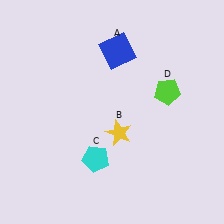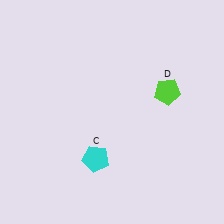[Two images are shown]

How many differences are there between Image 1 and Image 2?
There are 2 differences between the two images.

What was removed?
The blue square (A), the yellow star (B) were removed in Image 2.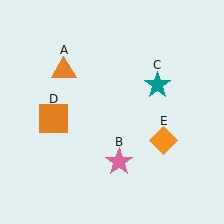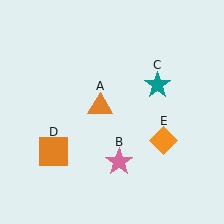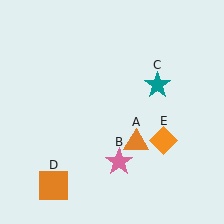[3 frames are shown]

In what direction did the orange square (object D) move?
The orange square (object D) moved down.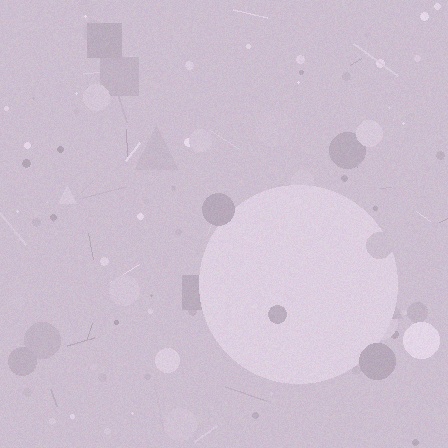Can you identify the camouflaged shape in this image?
The camouflaged shape is a circle.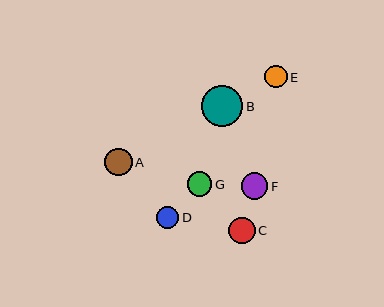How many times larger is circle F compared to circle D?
Circle F is approximately 1.2 times the size of circle D.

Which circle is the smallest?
Circle D is the smallest with a size of approximately 22 pixels.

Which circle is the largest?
Circle B is the largest with a size of approximately 41 pixels.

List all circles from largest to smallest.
From largest to smallest: B, A, F, C, G, E, D.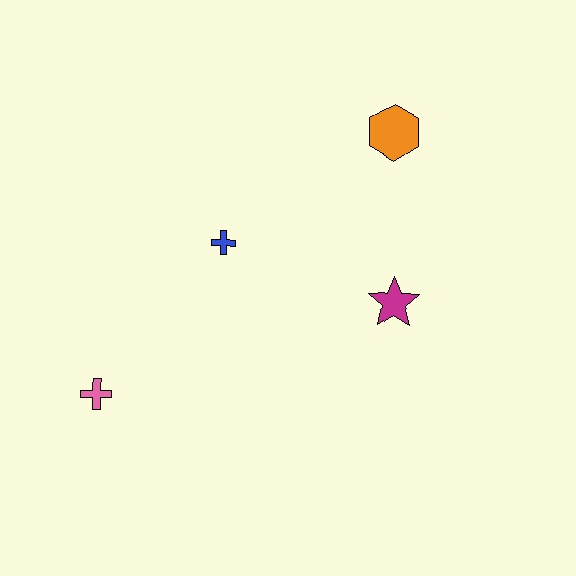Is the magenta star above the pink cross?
Yes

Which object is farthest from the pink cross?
The orange hexagon is farthest from the pink cross.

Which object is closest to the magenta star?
The orange hexagon is closest to the magenta star.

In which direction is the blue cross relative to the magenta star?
The blue cross is to the left of the magenta star.